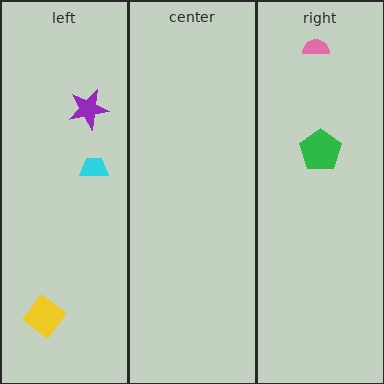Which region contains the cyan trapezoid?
The left region.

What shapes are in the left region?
The cyan trapezoid, the purple star, the yellow diamond.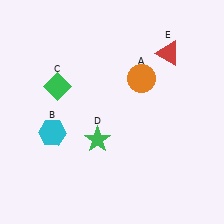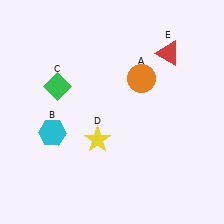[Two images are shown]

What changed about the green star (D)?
In Image 1, D is green. In Image 2, it changed to yellow.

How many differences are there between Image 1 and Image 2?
There is 1 difference between the two images.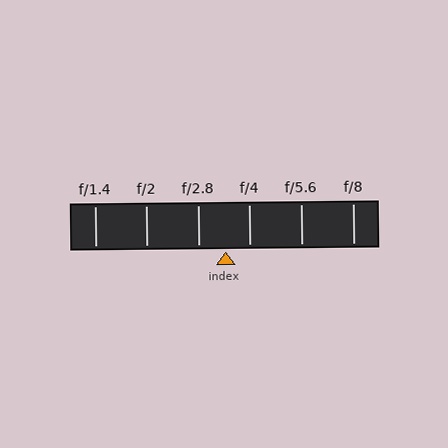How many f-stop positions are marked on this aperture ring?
There are 6 f-stop positions marked.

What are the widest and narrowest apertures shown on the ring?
The widest aperture shown is f/1.4 and the narrowest is f/8.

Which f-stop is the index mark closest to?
The index mark is closest to f/4.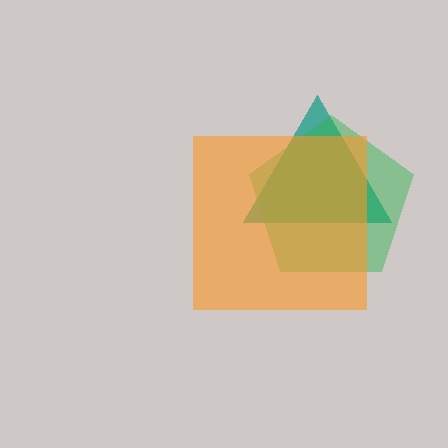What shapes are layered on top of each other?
The layered shapes are: a teal triangle, a green pentagon, an orange square.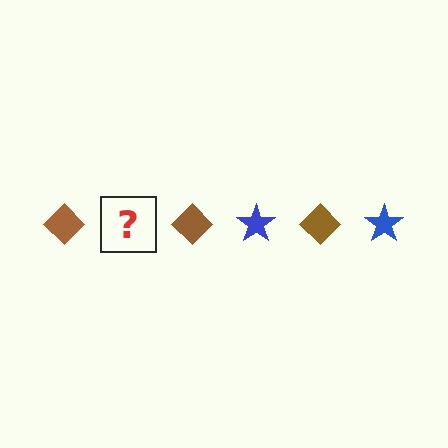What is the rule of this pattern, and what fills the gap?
The rule is that the pattern alternates between brown diamond and blue star. The gap should be filled with a blue star.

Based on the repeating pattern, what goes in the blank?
The blank should be a blue star.